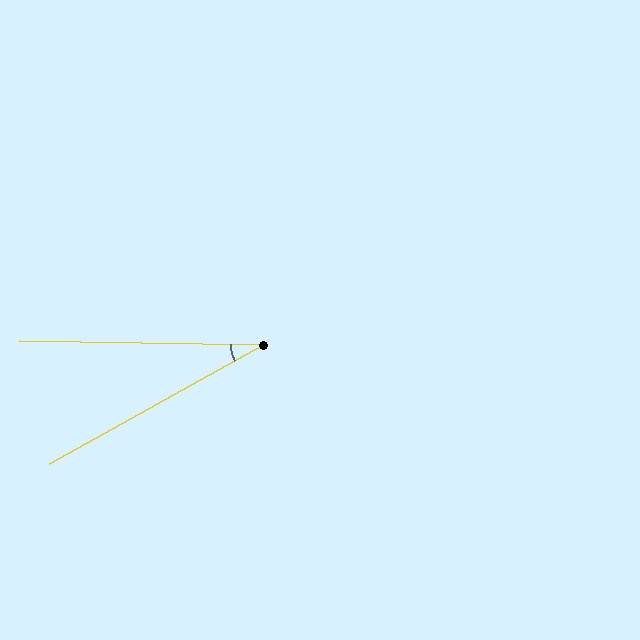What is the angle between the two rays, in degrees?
Approximately 30 degrees.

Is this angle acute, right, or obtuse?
It is acute.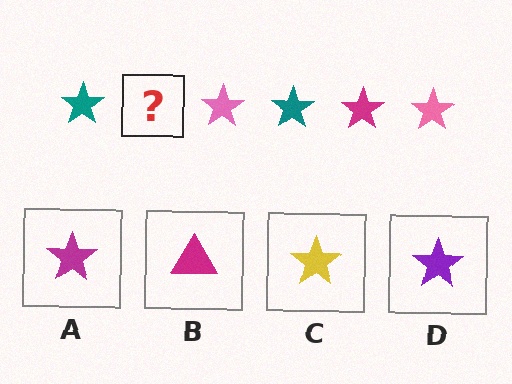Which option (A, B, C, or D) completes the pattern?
A.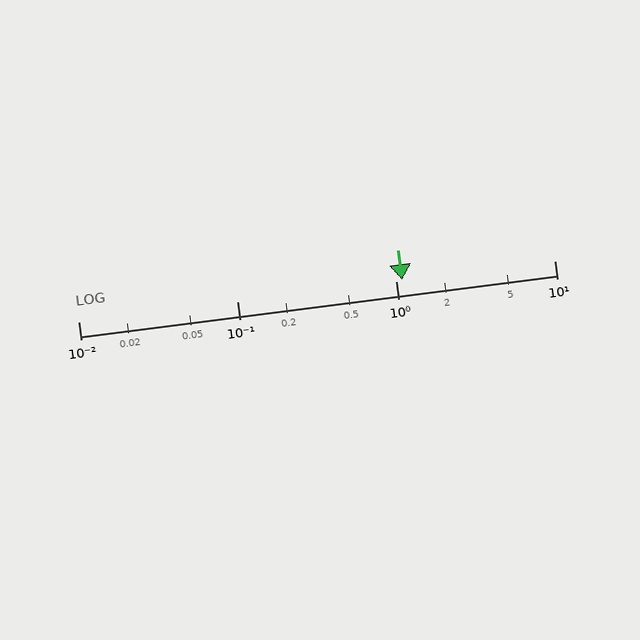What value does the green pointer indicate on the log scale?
The pointer indicates approximately 1.1.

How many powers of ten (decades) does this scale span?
The scale spans 3 decades, from 0.01 to 10.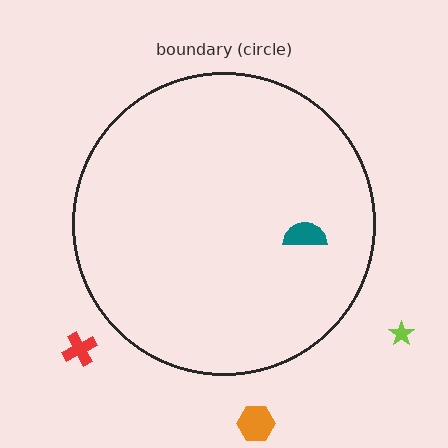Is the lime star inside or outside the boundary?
Outside.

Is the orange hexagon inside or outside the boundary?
Outside.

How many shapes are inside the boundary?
1 inside, 3 outside.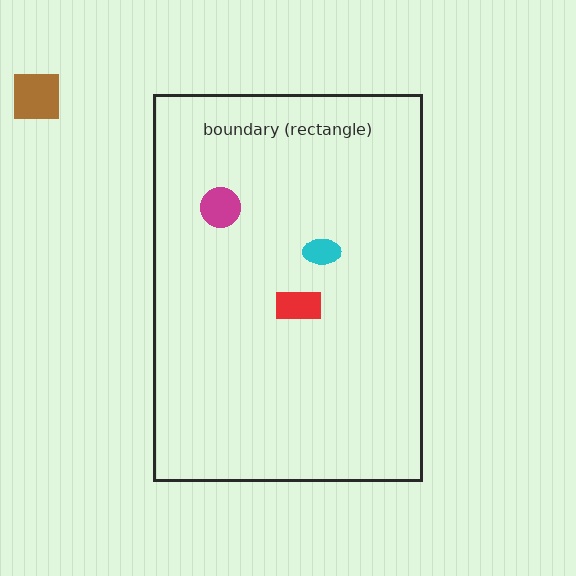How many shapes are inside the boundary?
3 inside, 1 outside.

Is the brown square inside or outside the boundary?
Outside.